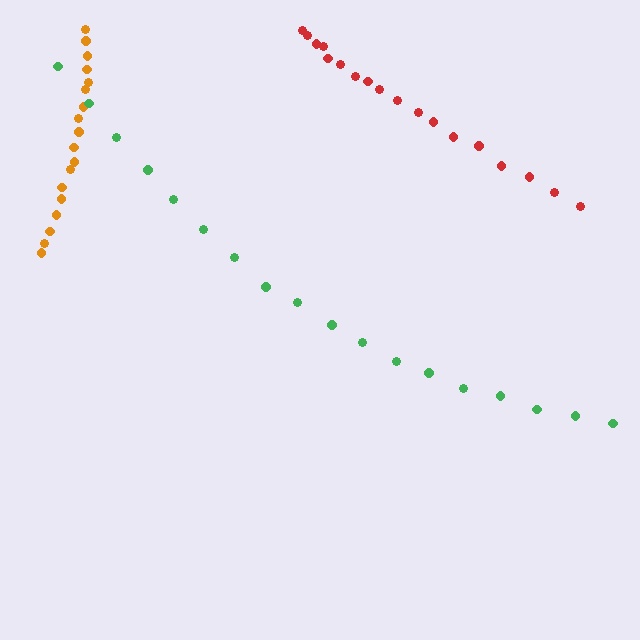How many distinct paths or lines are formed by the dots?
There are 3 distinct paths.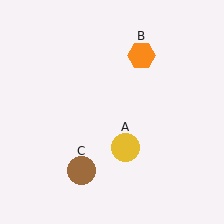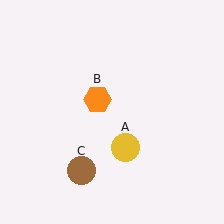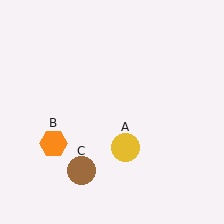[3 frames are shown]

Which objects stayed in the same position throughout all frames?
Yellow circle (object A) and brown circle (object C) remained stationary.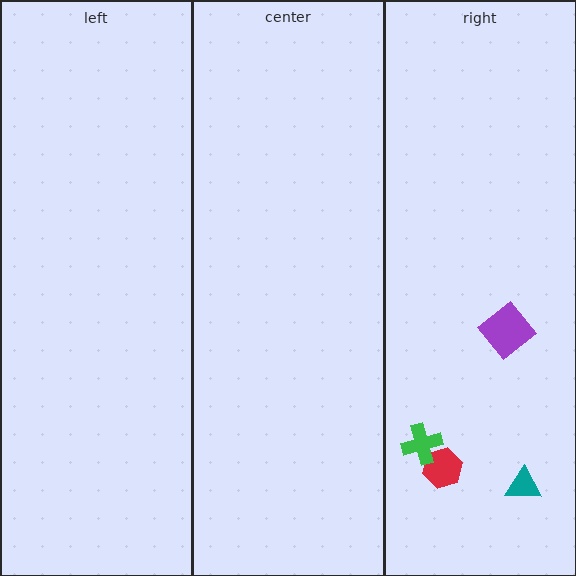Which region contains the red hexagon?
The right region.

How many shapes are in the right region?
4.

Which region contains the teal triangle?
The right region.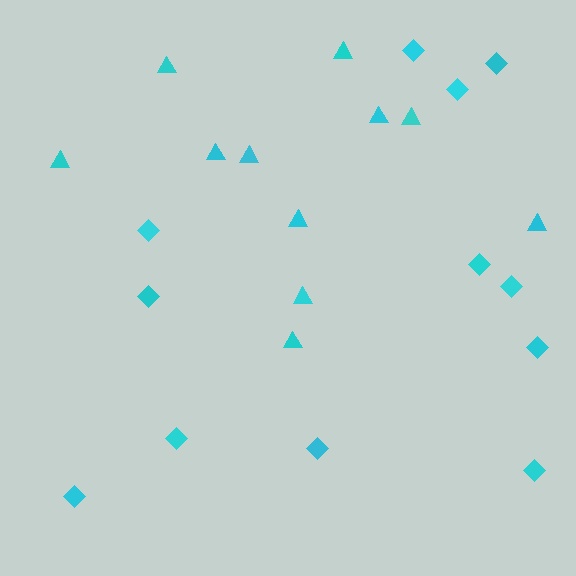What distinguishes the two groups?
There are 2 groups: one group of triangles (11) and one group of diamonds (12).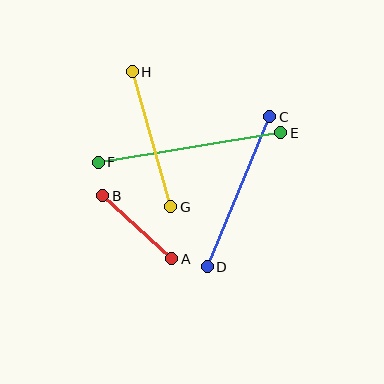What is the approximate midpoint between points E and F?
The midpoint is at approximately (189, 147) pixels.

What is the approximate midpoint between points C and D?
The midpoint is at approximately (239, 192) pixels.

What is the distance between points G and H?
The distance is approximately 140 pixels.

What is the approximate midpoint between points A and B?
The midpoint is at approximately (137, 227) pixels.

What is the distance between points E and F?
The distance is approximately 185 pixels.